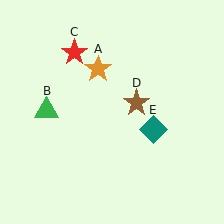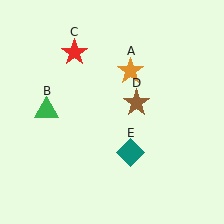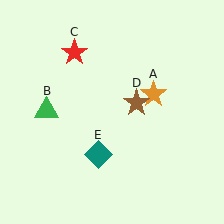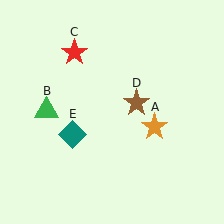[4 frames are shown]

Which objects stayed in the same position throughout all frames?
Green triangle (object B) and red star (object C) and brown star (object D) remained stationary.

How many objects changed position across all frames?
2 objects changed position: orange star (object A), teal diamond (object E).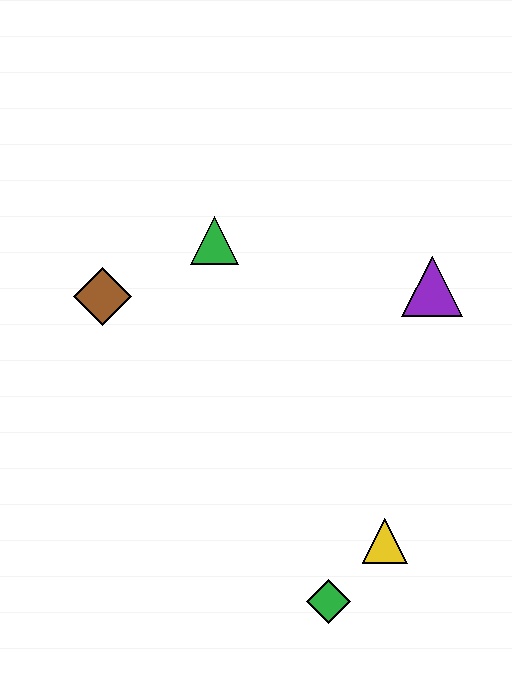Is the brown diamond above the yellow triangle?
Yes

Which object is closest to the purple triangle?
The green triangle is closest to the purple triangle.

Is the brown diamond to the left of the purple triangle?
Yes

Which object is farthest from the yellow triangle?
The brown diamond is farthest from the yellow triangle.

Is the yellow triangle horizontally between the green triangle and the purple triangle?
Yes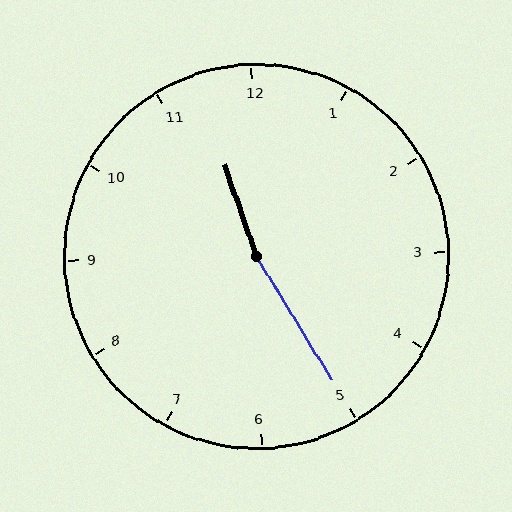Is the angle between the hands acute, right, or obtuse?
It is obtuse.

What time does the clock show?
11:25.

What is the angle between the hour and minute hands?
Approximately 168 degrees.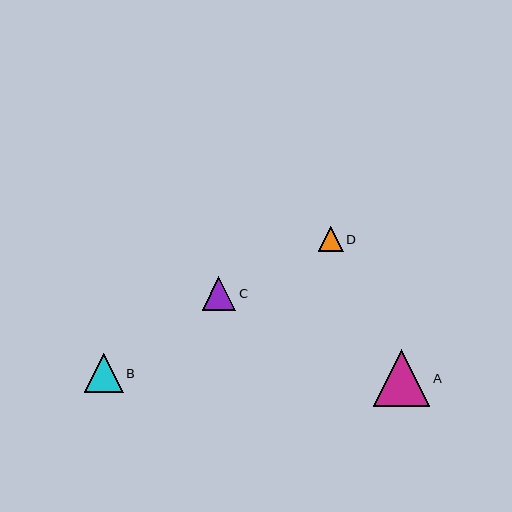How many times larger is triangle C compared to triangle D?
Triangle C is approximately 1.3 times the size of triangle D.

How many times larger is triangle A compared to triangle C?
Triangle A is approximately 1.7 times the size of triangle C.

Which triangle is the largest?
Triangle A is the largest with a size of approximately 57 pixels.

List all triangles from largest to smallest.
From largest to smallest: A, B, C, D.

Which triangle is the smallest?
Triangle D is the smallest with a size of approximately 25 pixels.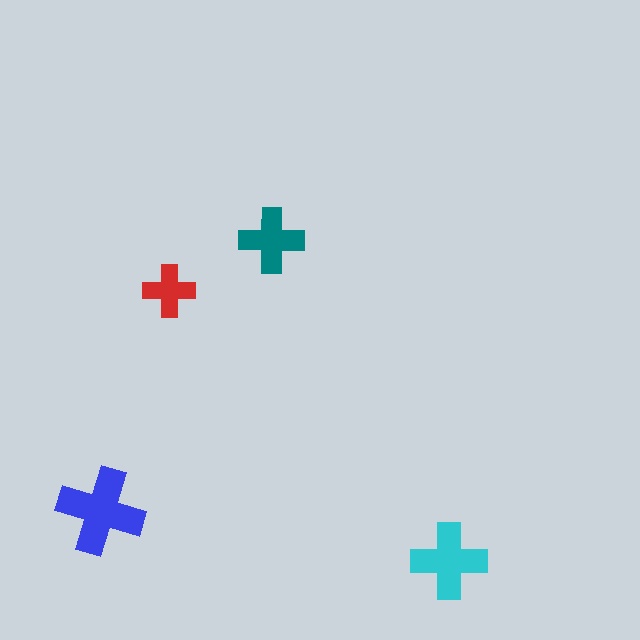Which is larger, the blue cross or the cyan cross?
The blue one.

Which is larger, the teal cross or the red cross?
The teal one.